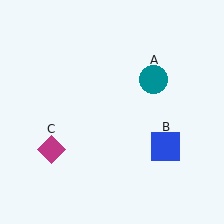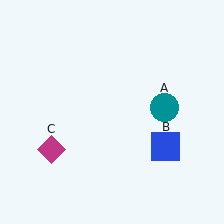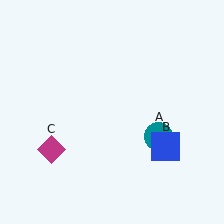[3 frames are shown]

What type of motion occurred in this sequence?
The teal circle (object A) rotated clockwise around the center of the scene.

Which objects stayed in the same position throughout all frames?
Blue square (object B) and magenta diamond (object C) remained stationary.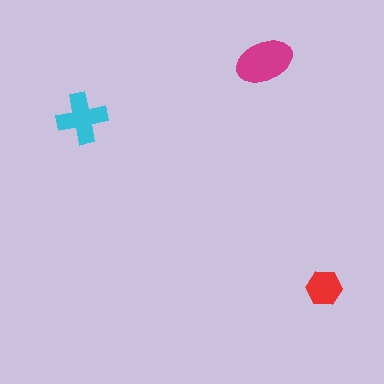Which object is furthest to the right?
The red hexagon is rightmost.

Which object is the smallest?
The red hexagon.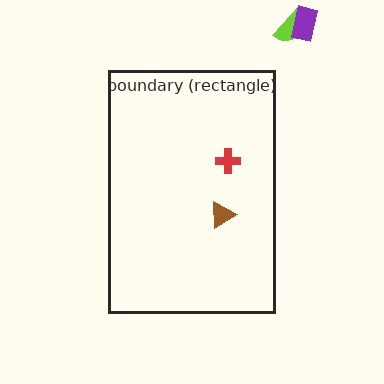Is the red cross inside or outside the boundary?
Inside.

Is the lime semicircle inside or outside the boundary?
Outside.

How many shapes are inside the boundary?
2 inside, 2 outside.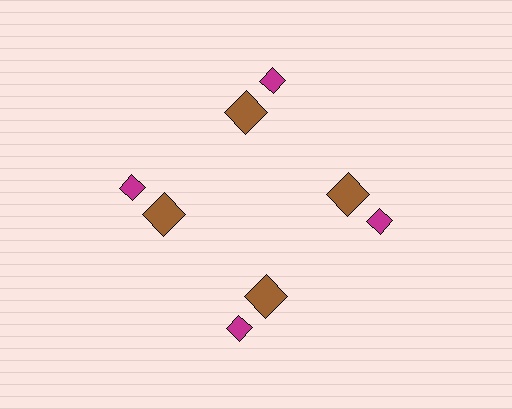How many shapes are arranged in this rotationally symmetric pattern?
There are 8 shapes, arranged in 4 groups of 2.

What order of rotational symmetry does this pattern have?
This pattern has 4-fold rotational symmetry.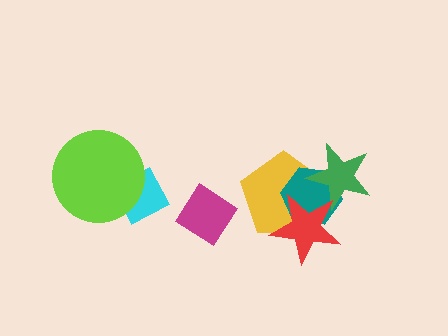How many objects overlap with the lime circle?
1 object overlaps with the lime circle.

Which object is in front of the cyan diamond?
The lime circle is in front of the cyan diamond.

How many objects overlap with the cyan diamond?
1 object overlaps with the cyan diamond.